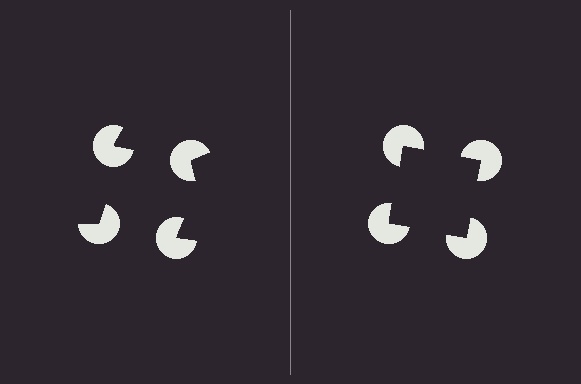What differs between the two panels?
The pac-man discs are positioned identically on both sides; only the wedge orientations differ. On the right they align to a square; on the left they are misaligned.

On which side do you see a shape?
An illusory square appears on the right side. On the left side the wedge cuts are rotated, so no coherent shape forms.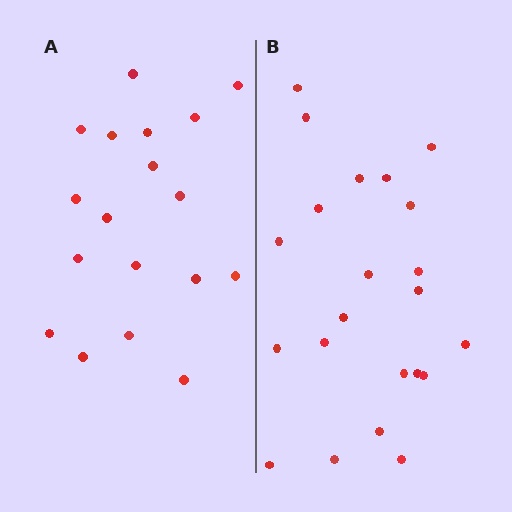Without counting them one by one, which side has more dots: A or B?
Region B (the right region) has more dots.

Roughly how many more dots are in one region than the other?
Region B has about 4 more dots than region A.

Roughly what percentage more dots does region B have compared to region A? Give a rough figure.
About 20% more.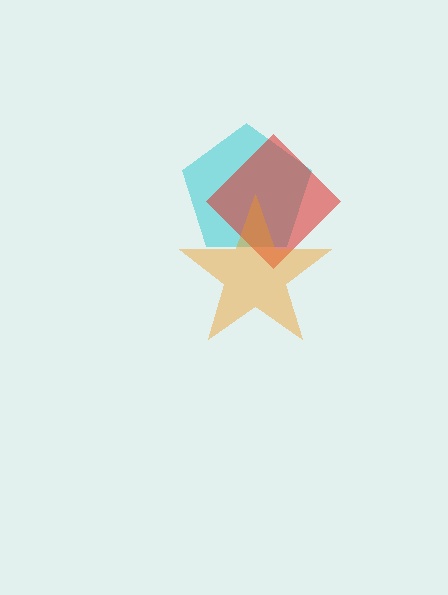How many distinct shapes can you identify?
There are 3 distinct shapes: a cyan pentagon, a red diamond, an orange star.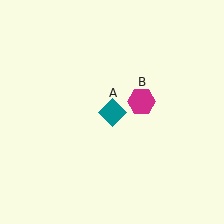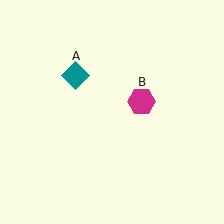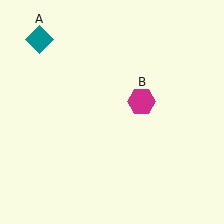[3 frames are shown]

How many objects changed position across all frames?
1 object changed position: teal diamond (object A).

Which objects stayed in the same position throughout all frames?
Magenta hexagon (object B) remained stationary.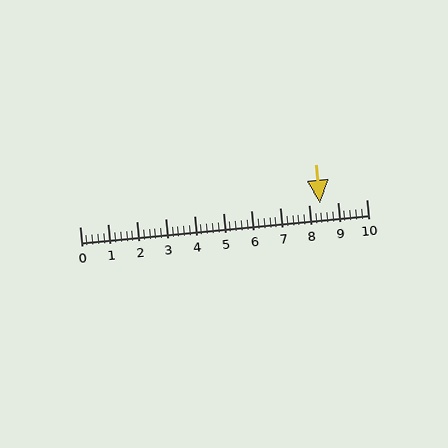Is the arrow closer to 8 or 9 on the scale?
The arrow is closer to 8.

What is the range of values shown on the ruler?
The ruler shows values from 0 to 10.